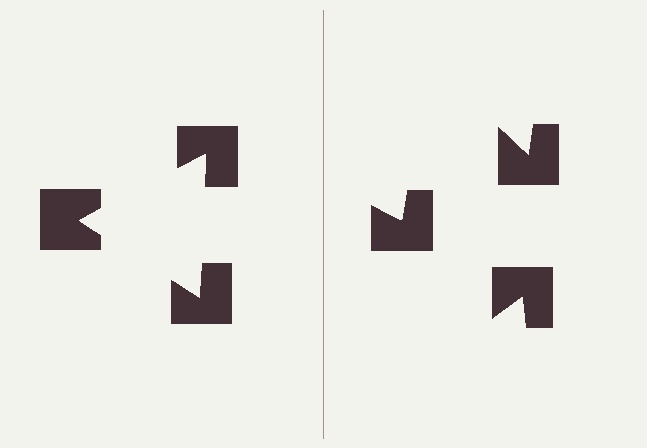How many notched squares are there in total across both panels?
6 — 3 on each side.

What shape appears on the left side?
An illusory triangle.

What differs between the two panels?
The notched squares are positioned identically on both sides; only the wedge orientations differ. On the left they align to a triangle; on the right they are misaligned.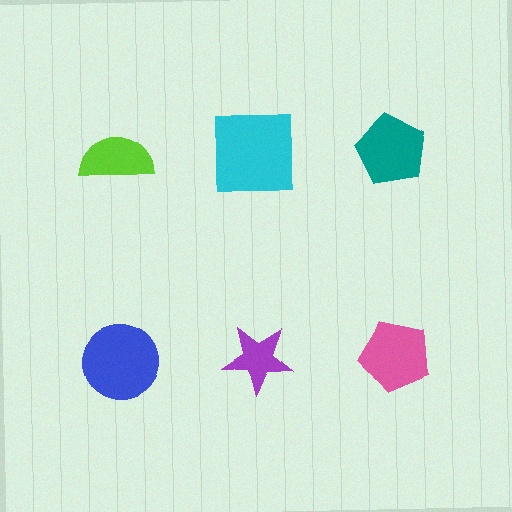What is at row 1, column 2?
A cyan square.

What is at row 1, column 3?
A teal pentagon.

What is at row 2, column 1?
A blue circle.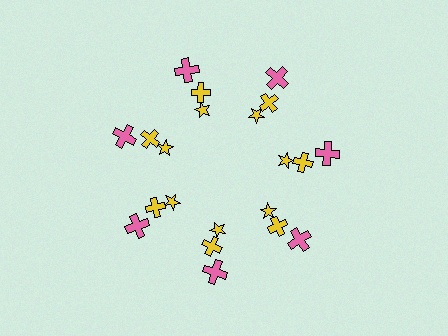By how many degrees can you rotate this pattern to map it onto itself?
The pattern maps onto itself every 51 degrees of rotation.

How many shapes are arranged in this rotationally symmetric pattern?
There are 21 shapes, arranged in 7 groups of 3.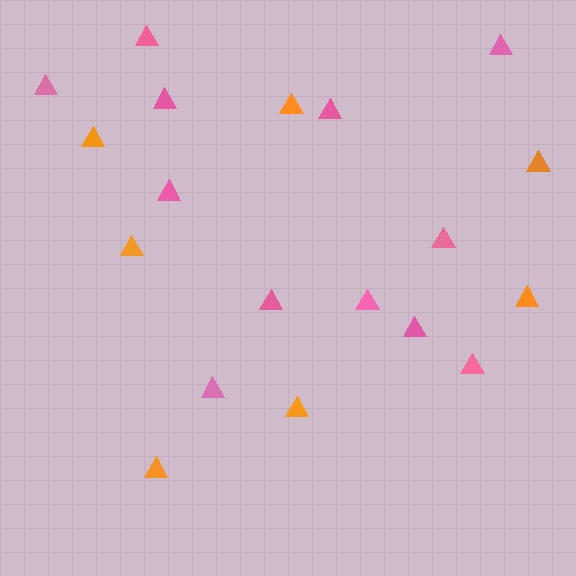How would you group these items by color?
There are 2 groups: one group of pink triangles (12) and one group of orange triangles (7).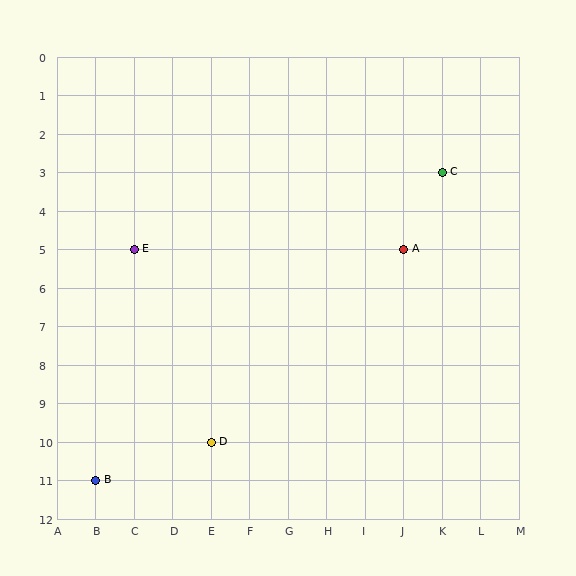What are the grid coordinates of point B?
Point B is at grid coordinates (B, 11).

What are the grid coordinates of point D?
Point D is at grid coordinates (E, 10).